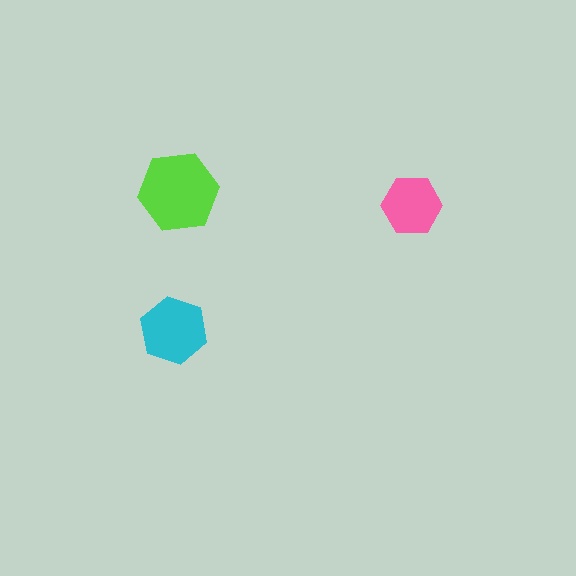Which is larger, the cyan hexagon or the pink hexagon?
The cyan one.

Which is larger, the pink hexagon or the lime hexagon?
The lime one.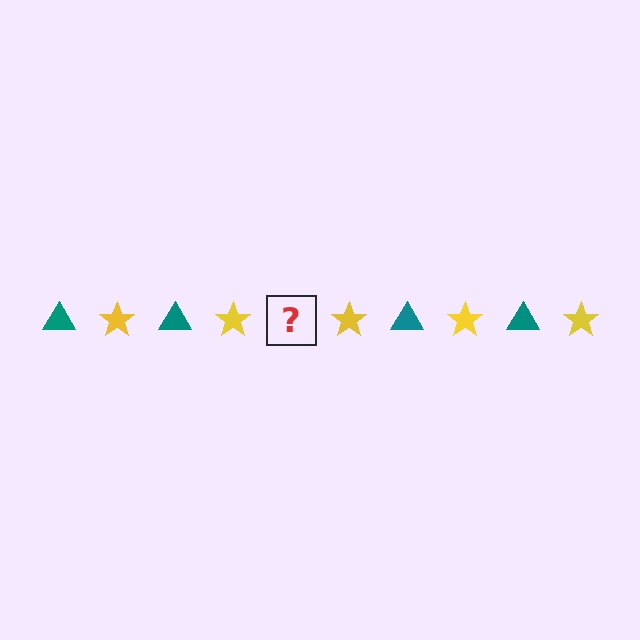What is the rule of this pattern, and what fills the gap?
The rule is that the pattern alternates between teal triangle and yellow star. The gap should be filled with a teal triangle.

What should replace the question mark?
The question mark should be replaced with a teal triangle.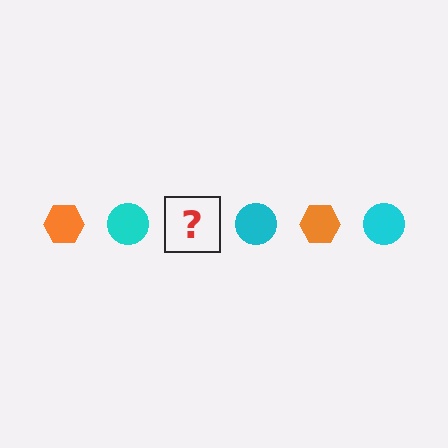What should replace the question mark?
The question mark should be replaced with an orange hexagon.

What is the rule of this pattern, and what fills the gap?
The rule is that the pattern alternates between orange hexagon and cyan circle. The gap should be filled with an orange hexagon.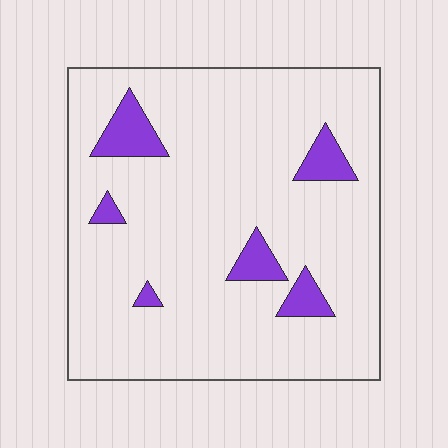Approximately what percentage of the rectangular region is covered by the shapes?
Approximately 10%.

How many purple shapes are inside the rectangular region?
6.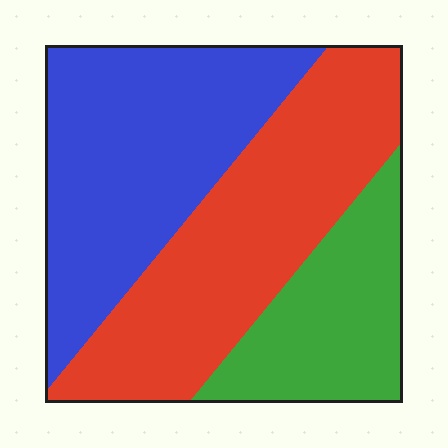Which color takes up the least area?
Green, at roughly 20%.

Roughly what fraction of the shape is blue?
Blue takes up about three eighths (3/8) of the shape.